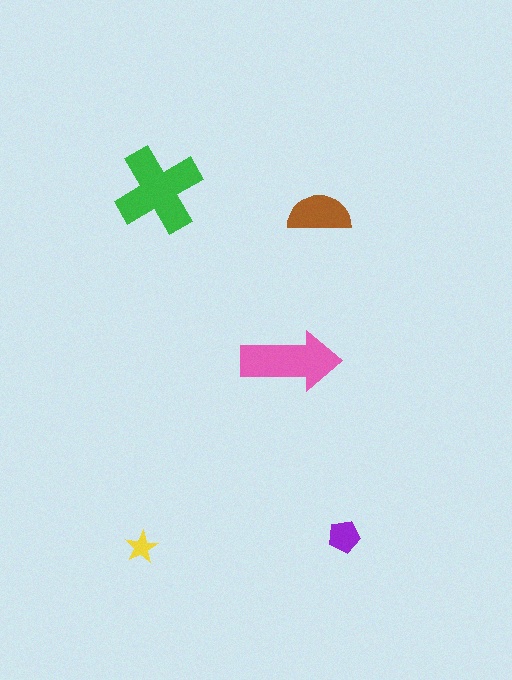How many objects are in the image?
There are 5 objects in the image.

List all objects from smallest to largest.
The yellow star, the purple pentagon, the brown semicircle, the pink arrow, the green cross.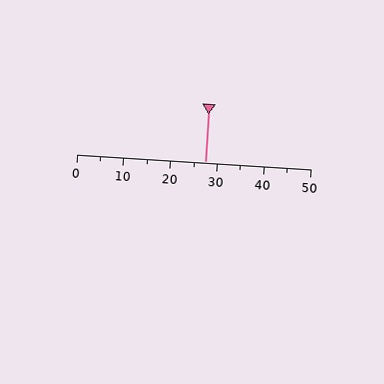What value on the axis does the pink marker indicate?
The marker indicates approximately 27.5.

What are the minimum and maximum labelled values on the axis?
The axis runs from 0 to 50.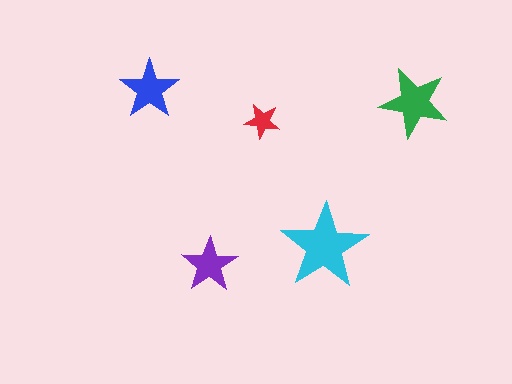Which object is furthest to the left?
The blue star is leftmost.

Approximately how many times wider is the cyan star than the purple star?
About 1.5 times wider.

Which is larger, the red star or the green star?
The green one.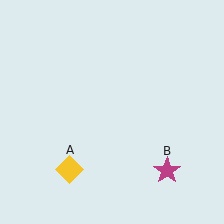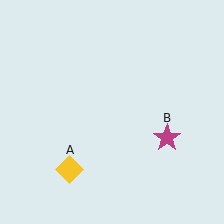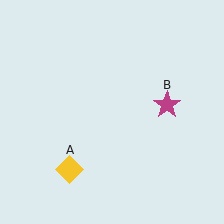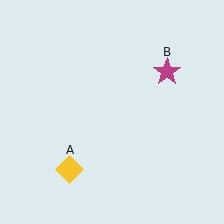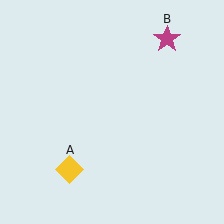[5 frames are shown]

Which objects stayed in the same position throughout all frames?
Yellow diamond (object A) remained stationary.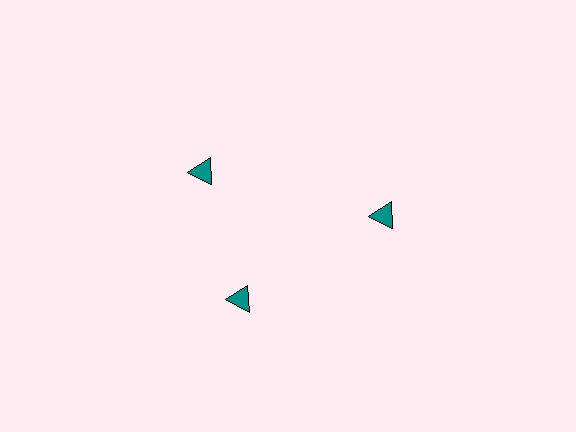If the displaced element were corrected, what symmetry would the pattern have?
It would have 3-fold rotational symmetry — the pattern would map onto itself every 120 degrees.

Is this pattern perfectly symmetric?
No. The 3 teal triangles are arranged in a ring, but one element near the 11 o'clock position is rotated out of alignment along the ring, breaking the 3-fold rotational symmetry.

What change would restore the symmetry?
The symmetry would be restored by rotating it back into even spacing with its neighbors so that all 3 triangles sit at equal angles and equal distance from the center.